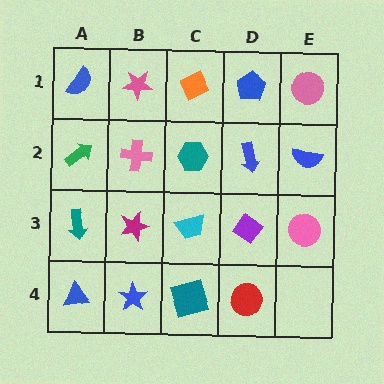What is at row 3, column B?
A magenta star.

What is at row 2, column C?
A teal hexagon.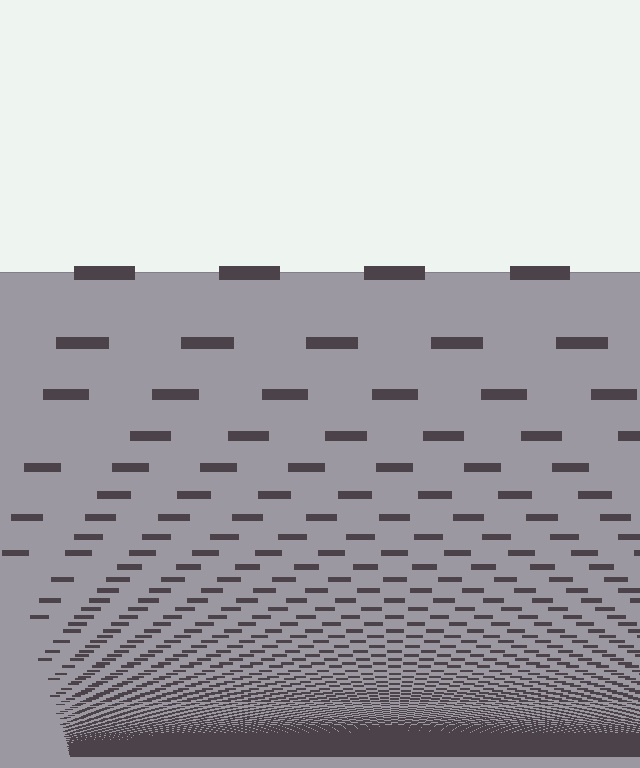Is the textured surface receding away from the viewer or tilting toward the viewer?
The surface appears to tilt toward the viewer. Texture elements get larger and sparser toward the top.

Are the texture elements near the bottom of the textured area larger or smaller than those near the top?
Smaller. The gradient is inverted — elements near the bottom are smaller and denser.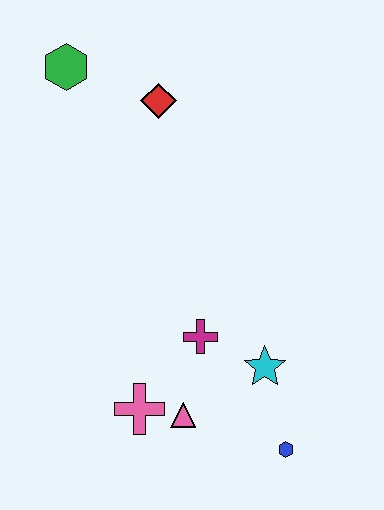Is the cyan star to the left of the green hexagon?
No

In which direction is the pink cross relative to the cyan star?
The pink cross is to the left of the cyan star.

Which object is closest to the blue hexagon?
The cyan star is closest to the blue hexagon.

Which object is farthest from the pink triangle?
The green hexagon is farthest from the pink triangle.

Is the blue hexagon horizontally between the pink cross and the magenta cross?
No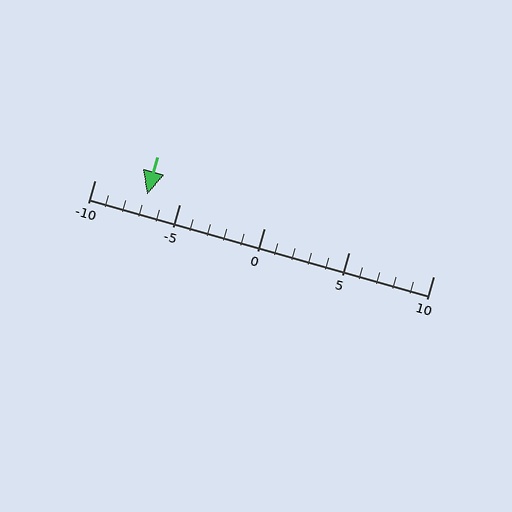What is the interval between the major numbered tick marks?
The major tick marks are spaced 5 units apart.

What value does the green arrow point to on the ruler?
The green arrow points to approximately -7.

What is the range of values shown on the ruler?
The ruler shows values from -10 to 10.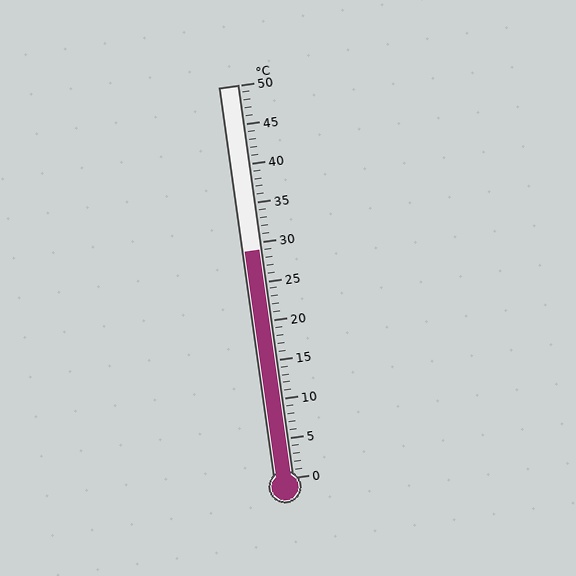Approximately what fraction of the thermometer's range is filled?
The thermometer is filled to approximately 60% of its range.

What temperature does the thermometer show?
The thermometer shows approximately 29°C.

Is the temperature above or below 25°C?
The temperature is above 25°C.